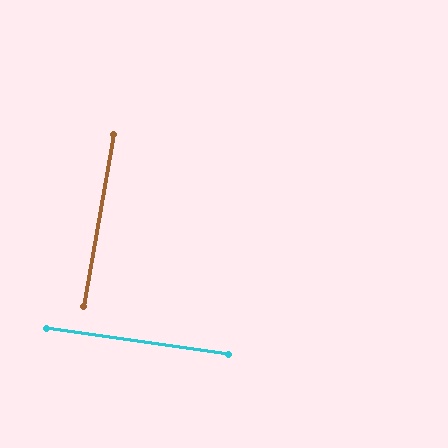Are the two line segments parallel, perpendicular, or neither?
Perpendicular — they meet at approximately 89°.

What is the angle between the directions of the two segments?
Approximately 89 degrees.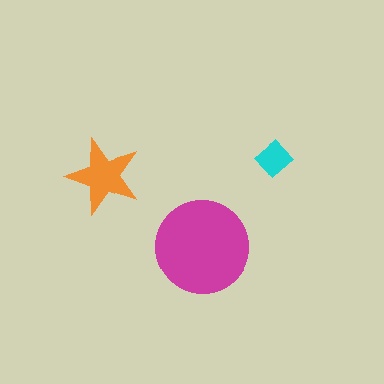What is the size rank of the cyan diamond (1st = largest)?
3rd.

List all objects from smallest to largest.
The cyan diamond, the orange star, the magenta circle.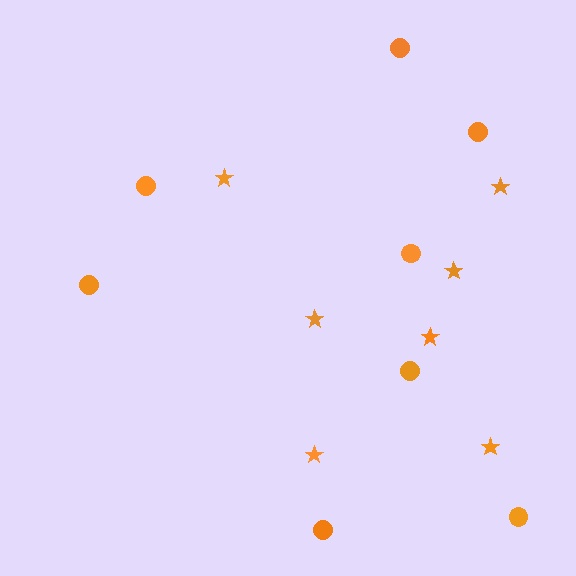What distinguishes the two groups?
There are 2 groups: one group of stars (7) and one group of circles (8).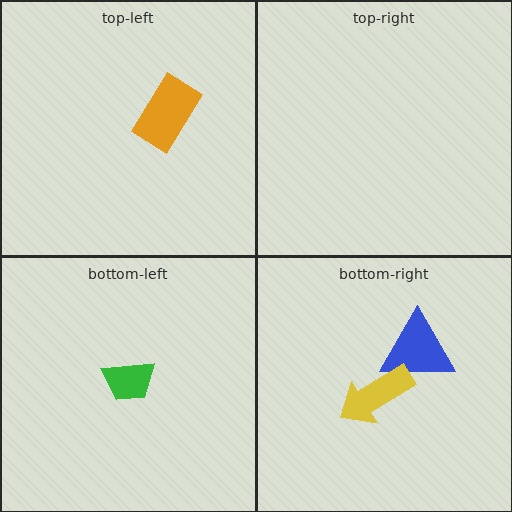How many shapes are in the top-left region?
1.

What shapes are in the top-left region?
The orange rectangle.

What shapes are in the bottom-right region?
The blue triangle, the yellow arrow.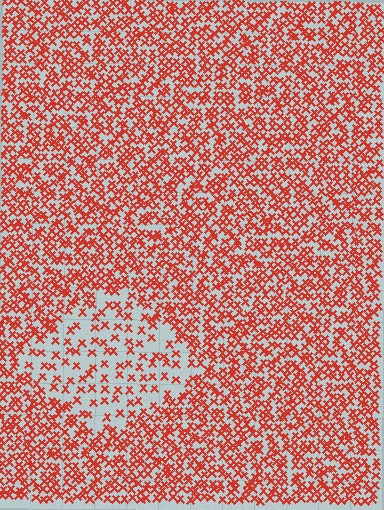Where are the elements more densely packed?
The elements are more densely packed outside the diamond boundary.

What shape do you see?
I see a diamond.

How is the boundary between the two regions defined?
The boundary is defined by a change in element density (approximately 2.3x ratio). All elements are the same color, size, and shape.